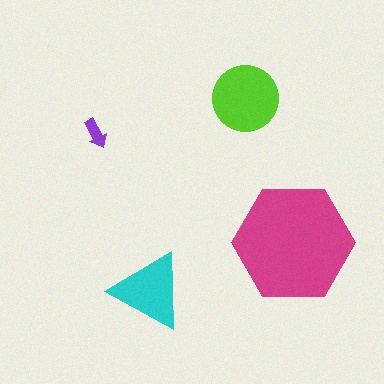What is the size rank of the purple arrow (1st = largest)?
4th.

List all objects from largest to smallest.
The magenta hexagon, the lime circle, the cyan triangle, the purple arrow.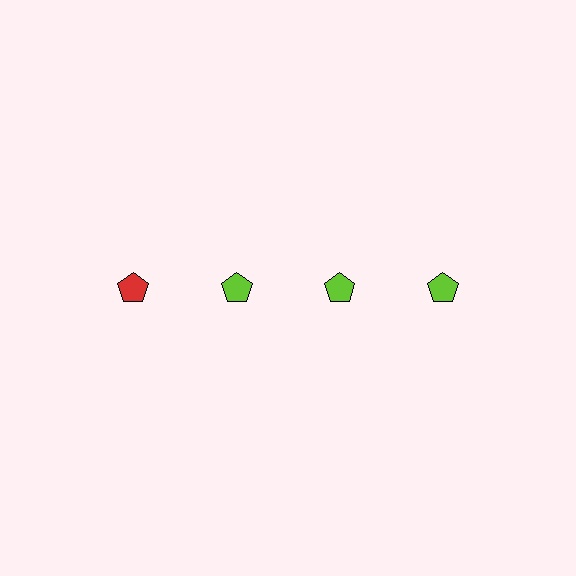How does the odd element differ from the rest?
It has a different color: red instead of lime.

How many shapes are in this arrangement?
There are 4 shapes arranged in a grid pattern.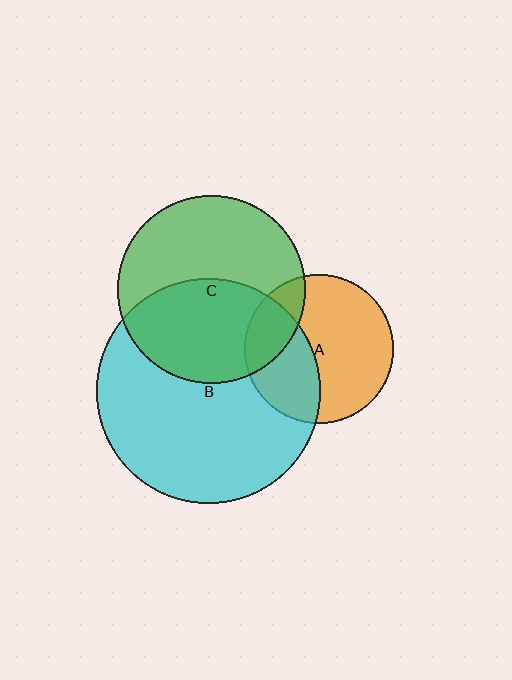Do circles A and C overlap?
Yes.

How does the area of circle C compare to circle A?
Approximately 1.6 times.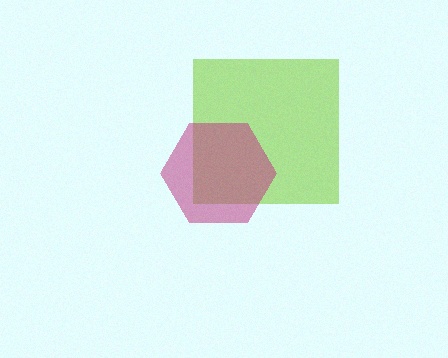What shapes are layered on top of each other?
The layered shapes are: a lime square, a magenta hexagon.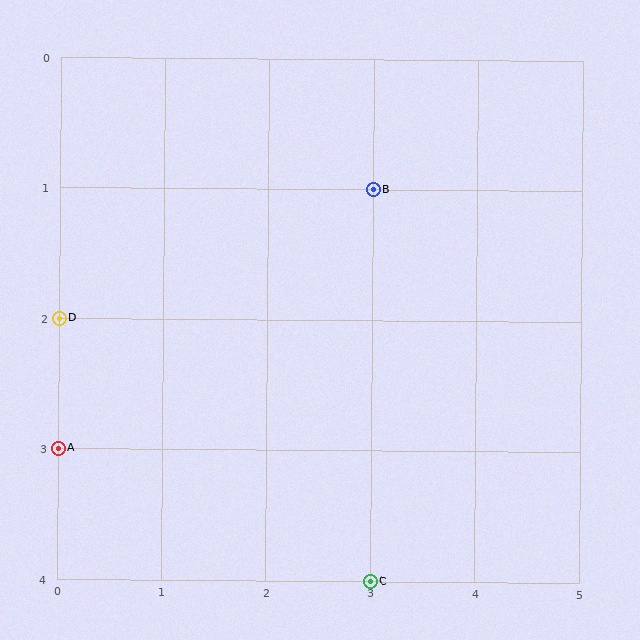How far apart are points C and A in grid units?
Points C and A are 3 columns and 1 row apart (about 3.2 grid units diagonally).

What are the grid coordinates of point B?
Point B is at grid coordinates (3, 1).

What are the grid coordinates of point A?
Point A is at grid coordinates (0, 3).